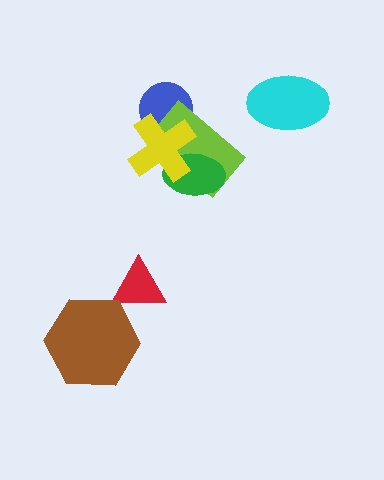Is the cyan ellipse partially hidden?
No, no other shape covers it.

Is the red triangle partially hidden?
Yes, it is partially covered by another shape.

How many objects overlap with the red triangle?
1 object overlaps with the red triangle.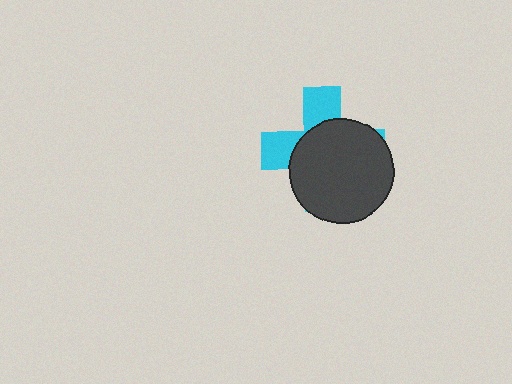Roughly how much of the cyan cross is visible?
A small part of it is visible (roughly 34%).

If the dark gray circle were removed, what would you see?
You would see the complete cyan cross.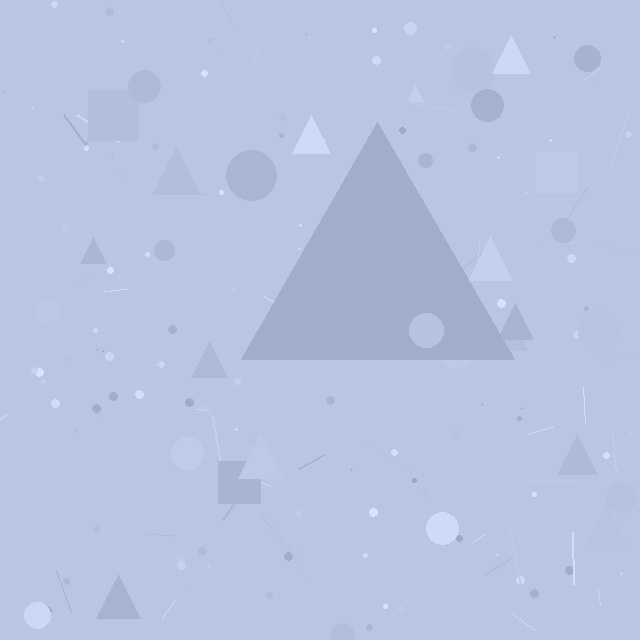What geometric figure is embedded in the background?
A triangle is embedded in the background.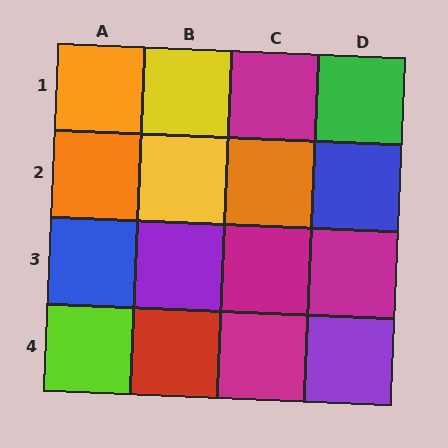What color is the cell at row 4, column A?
Lime.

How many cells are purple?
2 cells are purple.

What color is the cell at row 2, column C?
Orange.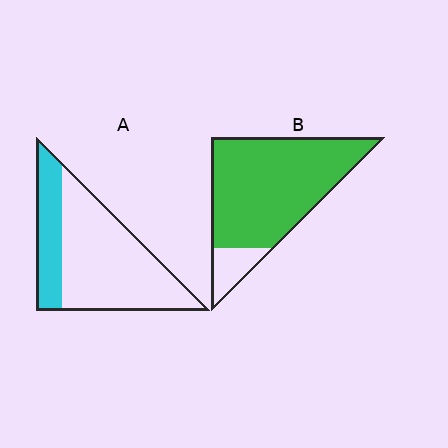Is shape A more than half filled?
No.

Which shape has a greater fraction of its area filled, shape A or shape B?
Shape B.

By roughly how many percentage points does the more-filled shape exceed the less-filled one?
By roughly 60 percentage points (B over A).